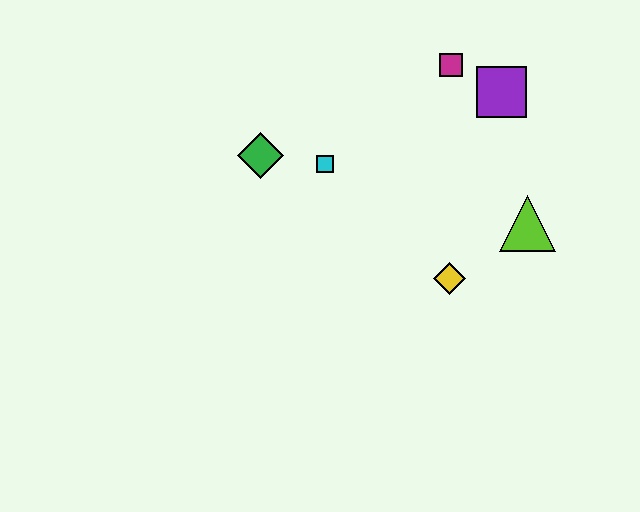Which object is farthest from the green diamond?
The lime triangle is farthest from the green diamond.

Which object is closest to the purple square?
The magenta square is closest to the purple square.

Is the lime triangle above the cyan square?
No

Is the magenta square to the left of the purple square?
Yes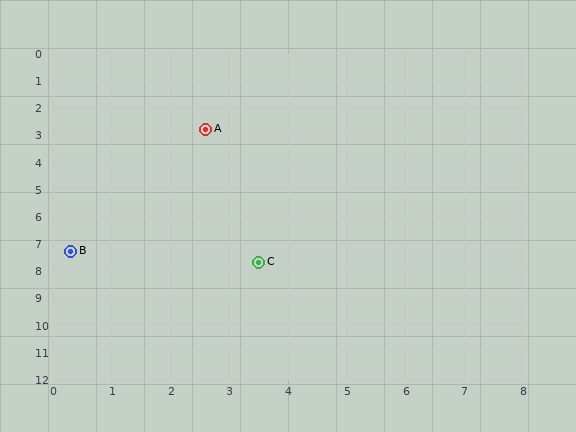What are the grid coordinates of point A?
Point A is at approximately (2.6, 2.8).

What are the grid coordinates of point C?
Point C is at approximately (3.5, 7.7).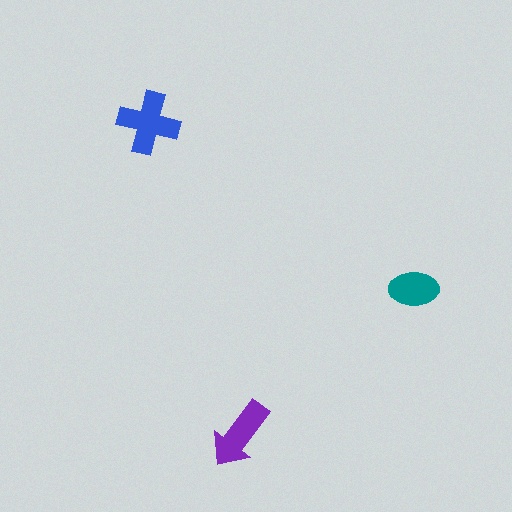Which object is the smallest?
The teal ellipse.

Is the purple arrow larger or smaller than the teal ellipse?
Larger.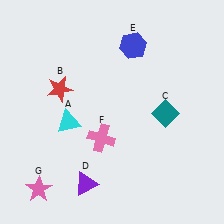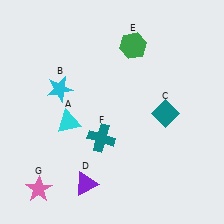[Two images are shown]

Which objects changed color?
B changed from red to cyan. E changed from blue to green. F changed from pink to teal.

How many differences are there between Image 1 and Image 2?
There are 3 differences between the two images.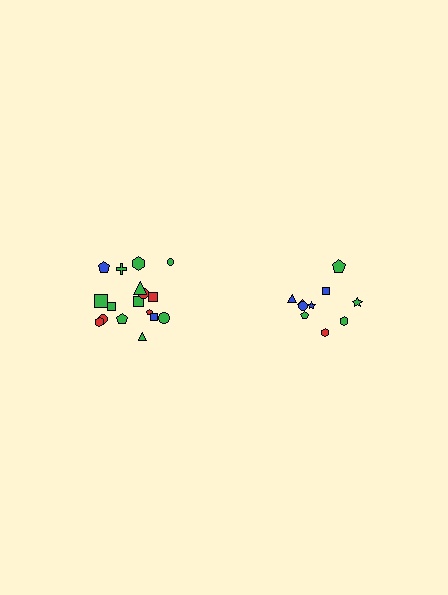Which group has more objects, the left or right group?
The left group.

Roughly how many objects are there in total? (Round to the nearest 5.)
Roughly 30 objects in total.